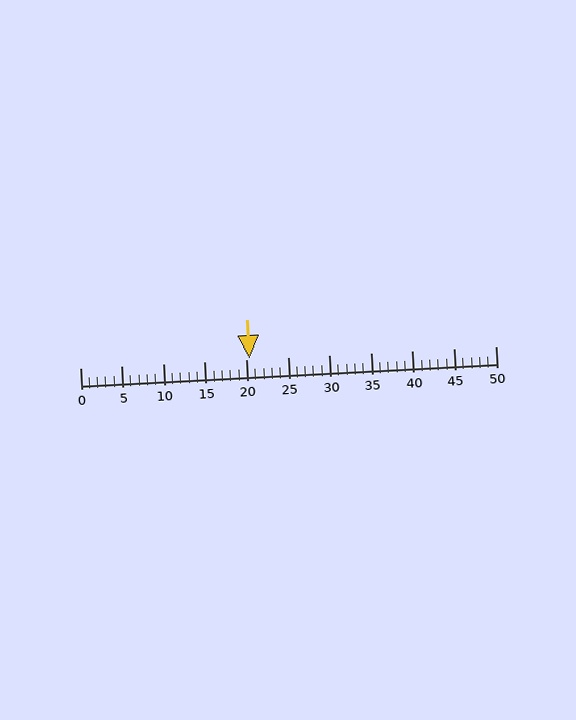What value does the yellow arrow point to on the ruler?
The yellow arrow points to approximately 20.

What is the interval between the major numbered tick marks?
The major tick marks are spaced 5 units apart.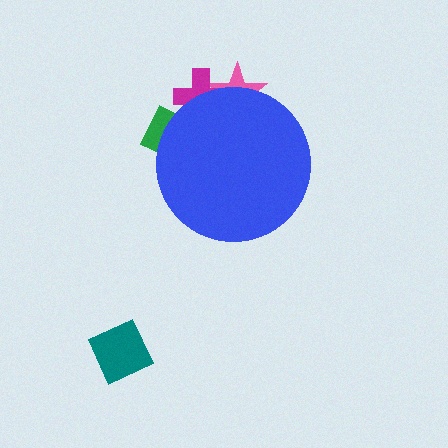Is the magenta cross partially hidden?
Yes, the magenta cross is partially hidden behind the blue circle.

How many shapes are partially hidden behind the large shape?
3 shapes are partially hidden.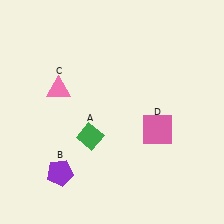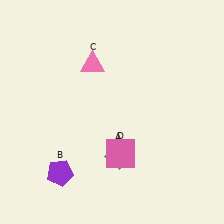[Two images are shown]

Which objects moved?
The objects that moved are: the green diamond (A), the pink triangle (C), the pink square (D).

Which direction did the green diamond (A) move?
The green diamond (A) moved right.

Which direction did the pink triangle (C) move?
The pink triangle (C) moved right.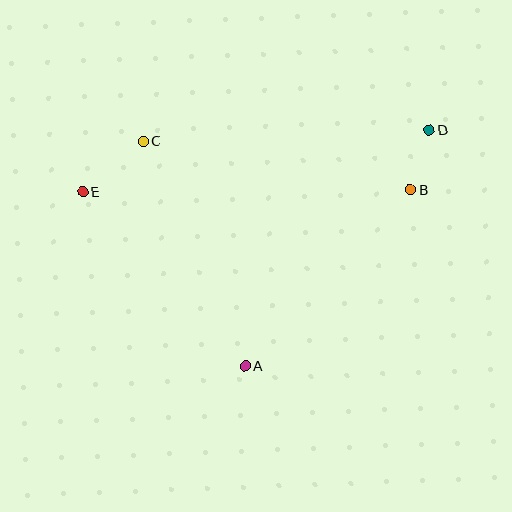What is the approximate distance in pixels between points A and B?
The distance between A and B is approximately 241 pixels.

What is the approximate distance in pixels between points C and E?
The distance between C and E is approximately 78 pixels.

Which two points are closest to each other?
Points B and D are closest to each other.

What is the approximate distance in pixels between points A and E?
The distance between A and E is approximately 238 pixels.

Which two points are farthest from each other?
Points D and E are farthest from each other.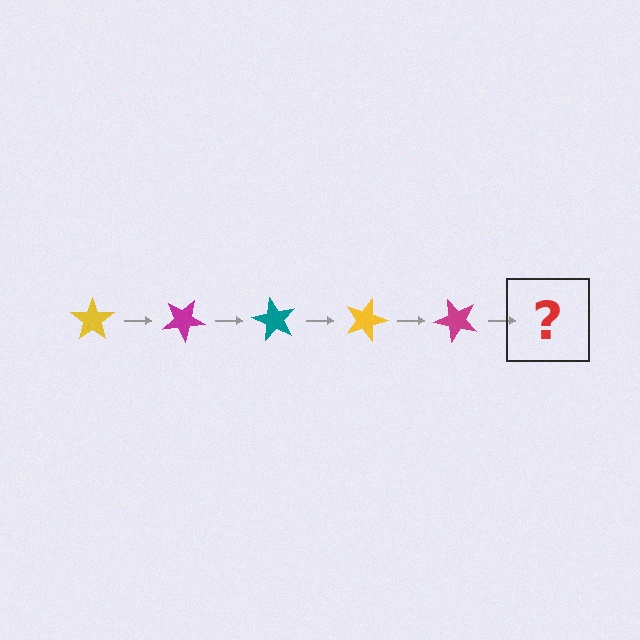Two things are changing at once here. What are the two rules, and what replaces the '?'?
The two rules are that it rotates 30 degrees each step and the color cycles through yellow, magenta, and teal. The '?' should be a teal star, rotated 150 degrees from the start.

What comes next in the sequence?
The next element should be a teal star, rotated 150 degrees from the start.